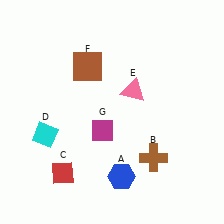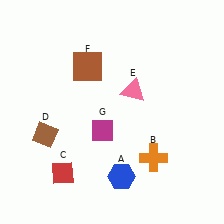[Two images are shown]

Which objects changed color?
B changed from brown to orange. D changed from cyan to brown.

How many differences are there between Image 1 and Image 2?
There are 2 differences between the two images.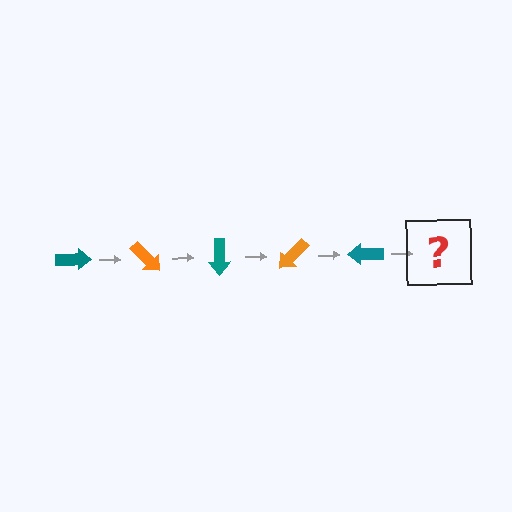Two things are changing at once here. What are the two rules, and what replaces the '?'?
The two rules are that it rotates 45 degrees each step and the color cycles through teal and orange. The '?' should be an orange arrow, rotated 225 degrees from the start.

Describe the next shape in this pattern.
It should be an orange arrow, rotated 225 degrees from the start.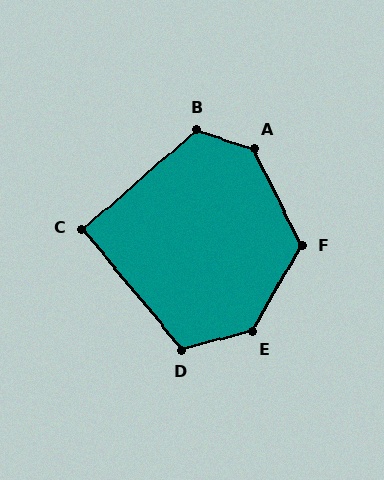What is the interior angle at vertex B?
Approximately 121 degrees (obtuse).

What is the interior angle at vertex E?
Approximately 134 degrees (obtuse).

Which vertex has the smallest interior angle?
C, at approximately 91 degrees.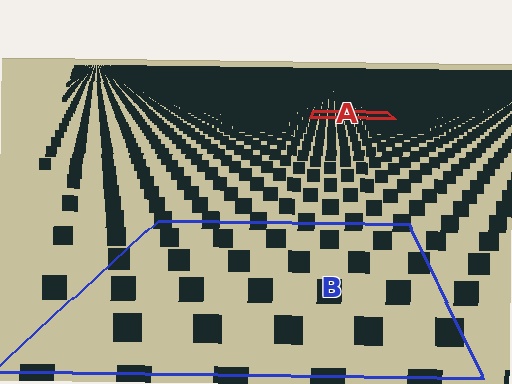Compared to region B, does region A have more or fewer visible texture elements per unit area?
Region A has more texture elements per unit area — they are packed more densely because it is farther away.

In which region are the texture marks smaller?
The texture marks are smaller in region A, because it is farther away.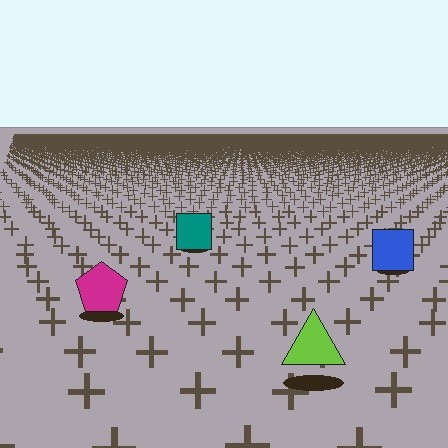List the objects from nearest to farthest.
From nearest to farthest: the lime triangle, the magenta pentagon, the blue square, the teal square.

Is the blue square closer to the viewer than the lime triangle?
No. The lime triangle is closer — you can tell from the texture gradient: the ground texture is coarser near it.